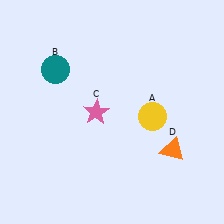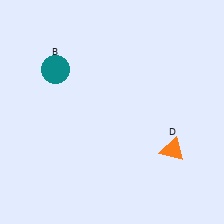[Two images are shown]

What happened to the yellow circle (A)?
The yellow circle (A) was removed in Image 2. It was in the bottom-right area of Image 1.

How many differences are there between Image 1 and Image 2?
There are 2 differences between the two images.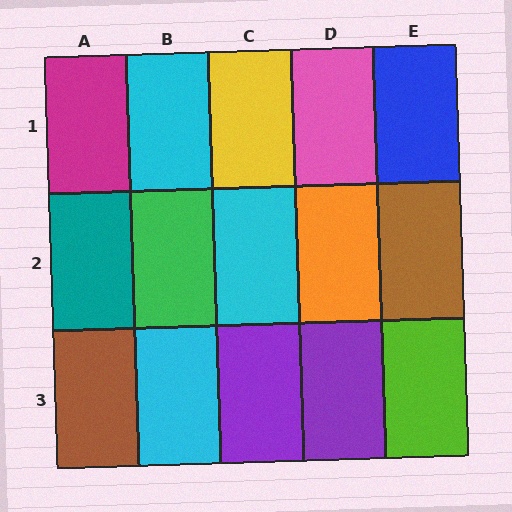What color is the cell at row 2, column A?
Teal.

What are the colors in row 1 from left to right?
Magenta, cyan, yellow, pink, blue.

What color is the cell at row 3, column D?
Purple.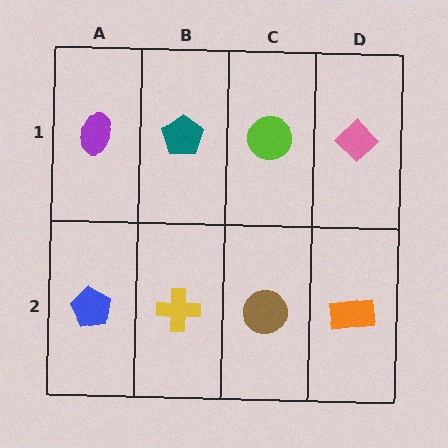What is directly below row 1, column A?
A blue pentagon.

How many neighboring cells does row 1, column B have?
3.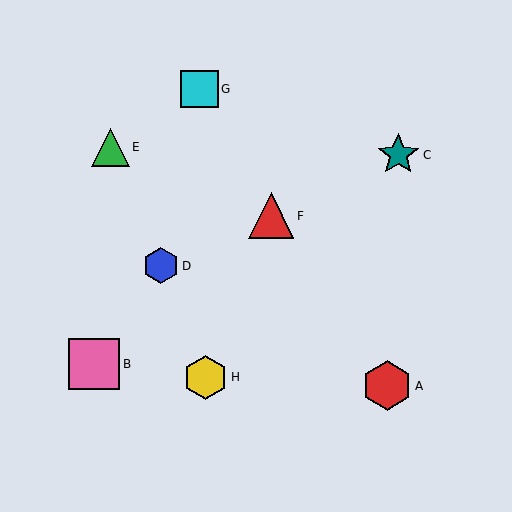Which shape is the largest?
The pink square (labeled B) is the largest.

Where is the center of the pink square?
The center of the pink square is at (94, 364).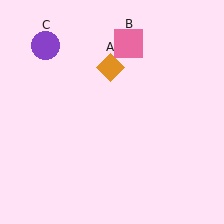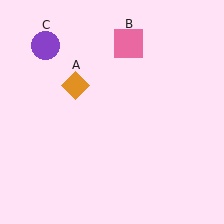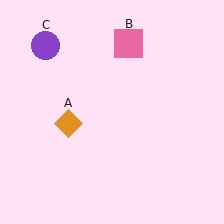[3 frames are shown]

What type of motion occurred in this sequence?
The orange diamond (object A) rotated counterclockwise around the center of the scene.